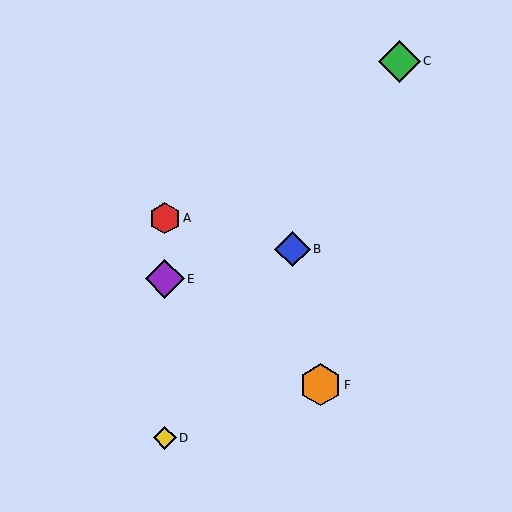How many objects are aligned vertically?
3 objects (A, D, E) are aligned vertically.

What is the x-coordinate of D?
Object D is at x≈165.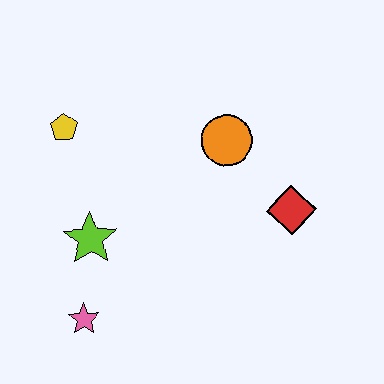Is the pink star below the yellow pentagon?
Yes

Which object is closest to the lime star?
The pink star is closest to the lime star.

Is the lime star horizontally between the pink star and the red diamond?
Yes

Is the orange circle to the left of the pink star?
No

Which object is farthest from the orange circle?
The pink star is farthest from the orange circle.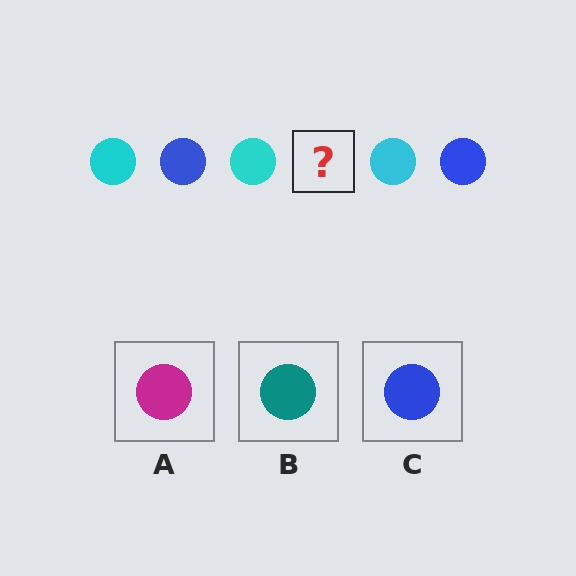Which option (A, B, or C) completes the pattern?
C.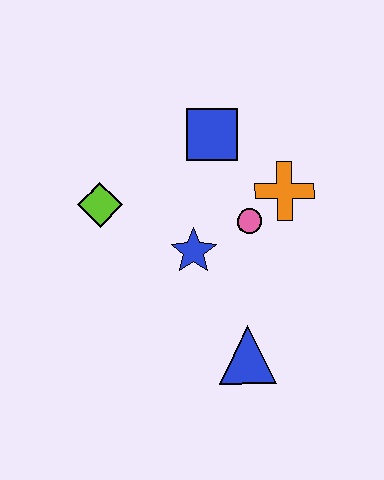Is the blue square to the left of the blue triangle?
Yes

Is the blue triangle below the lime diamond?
Yes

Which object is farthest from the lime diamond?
The blue triangle is farthest from the lime diamond.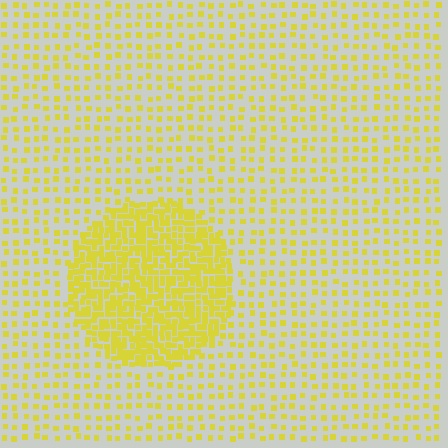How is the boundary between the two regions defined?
The boundary is defined by a change in element density (approximately 2.8x ratio). All elements are the same color, size, and shape.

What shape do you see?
I see a circle.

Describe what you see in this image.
The image contains small yellow elements arranged at two different densities. A circle-shaped region is visible where the elements are more densely packed than the surrounding area.